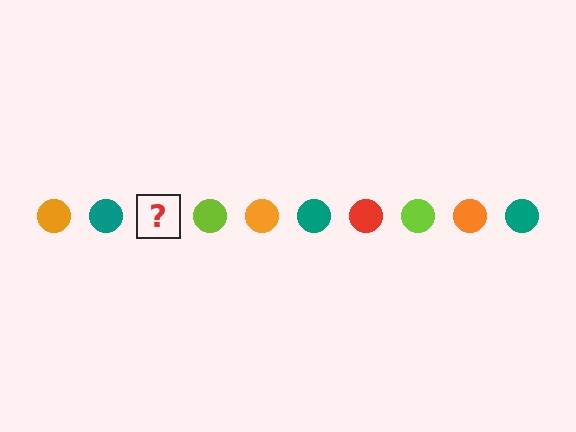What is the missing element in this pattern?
The missing element is a red circle.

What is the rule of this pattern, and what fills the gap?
The rule is that the pattern cycles through orange, teal, red, lime circles. The gap should be filled with a red circle.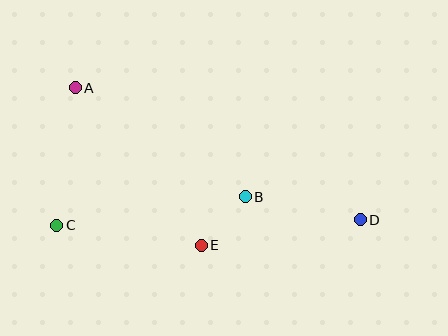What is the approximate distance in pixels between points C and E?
The distance between C and E is approximately 146 pixels.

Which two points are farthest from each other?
Points A and D are farthest from each other.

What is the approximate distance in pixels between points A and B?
The distance between A and B is approximately 202 pixels.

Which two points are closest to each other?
Points B and E are closest to each other.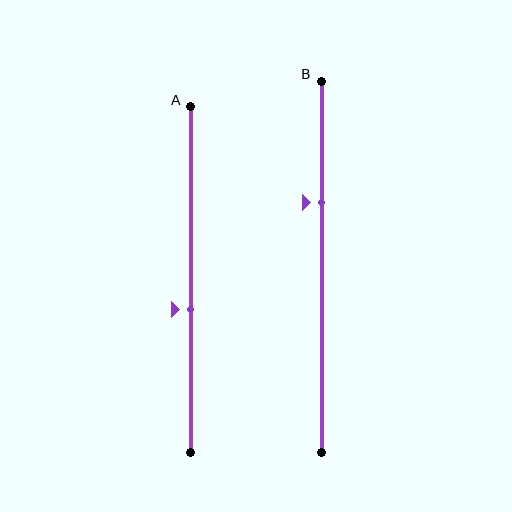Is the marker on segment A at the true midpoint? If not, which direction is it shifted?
No, the marker on segment A is shifted downward by about 9% of the segment length.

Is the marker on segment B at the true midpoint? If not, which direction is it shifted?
No, the marker on segment B is shifted upward by about 17% of the segment length.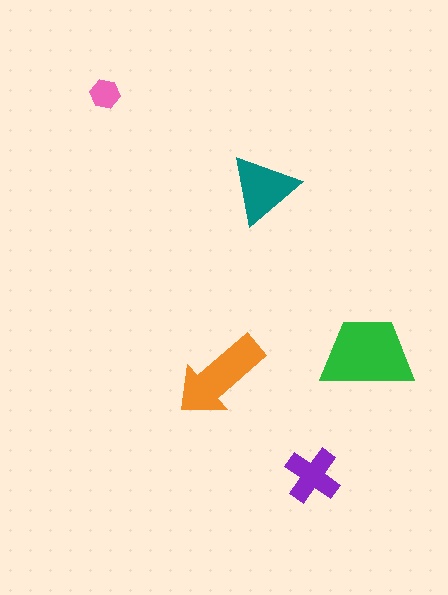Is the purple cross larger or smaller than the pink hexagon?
Larger.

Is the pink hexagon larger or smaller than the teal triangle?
Smaller.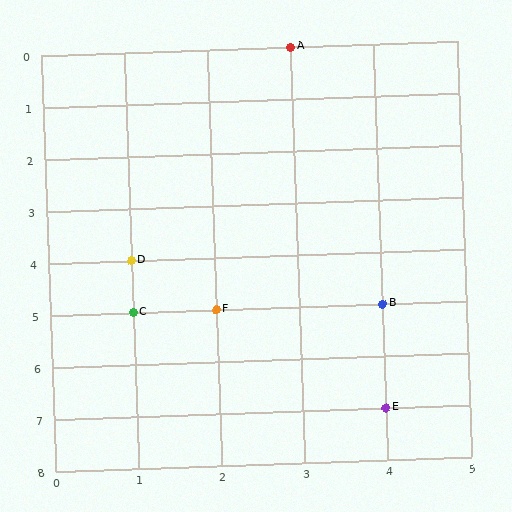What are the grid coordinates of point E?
Point E is at grid coordinates (4, 7).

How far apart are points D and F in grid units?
Points D and F are 1 column and 1 row apart (about 1.4 grid units diagonally).